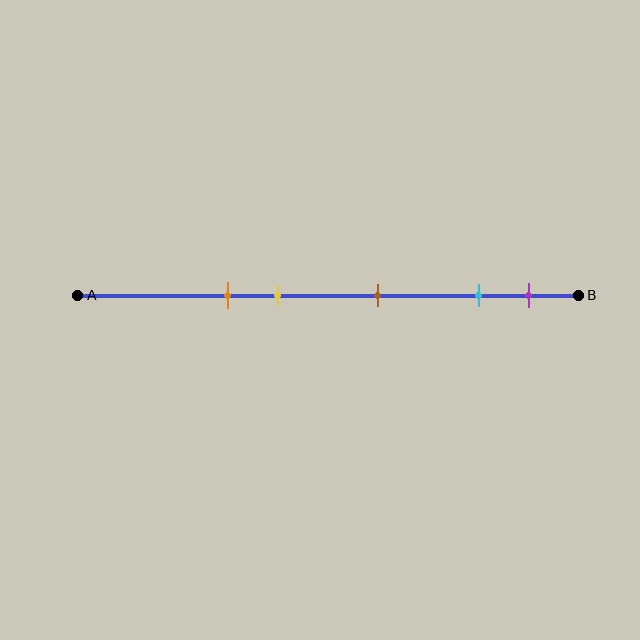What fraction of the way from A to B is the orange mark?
The orange mark is approximately 30% (0.3) of the way from A to B.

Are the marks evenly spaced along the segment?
No, the marks are not evenly spaced.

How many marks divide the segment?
There are 5 marks dividing the segment.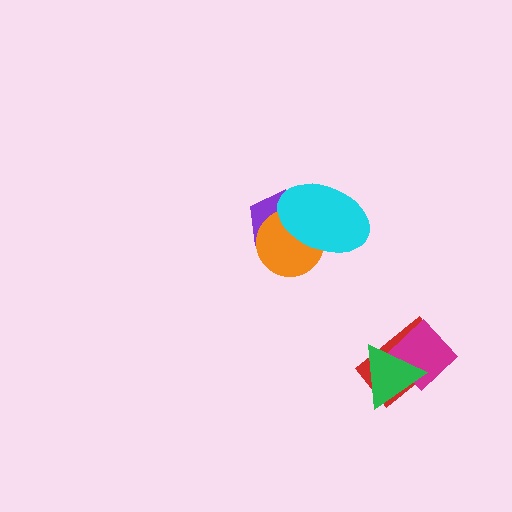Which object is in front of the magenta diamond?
The green triangle is in front of the magenta diamond.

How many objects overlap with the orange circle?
2 objects overlap with the orange circle.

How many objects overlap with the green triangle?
2 objects overlap with the green triangle.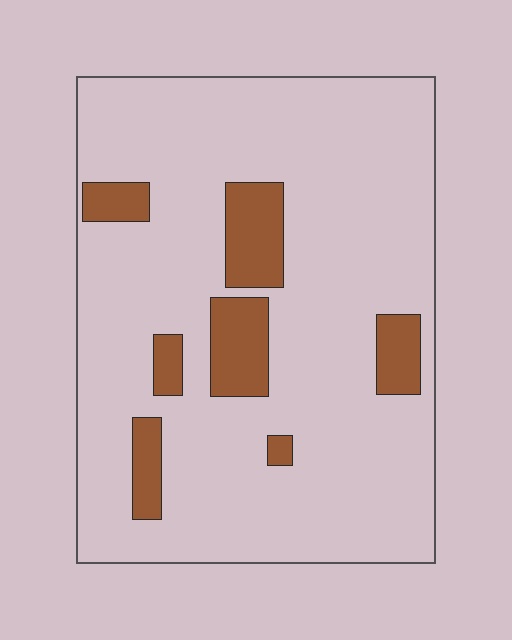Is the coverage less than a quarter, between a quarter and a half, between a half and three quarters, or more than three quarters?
Less than a quarter.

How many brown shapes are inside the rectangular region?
7.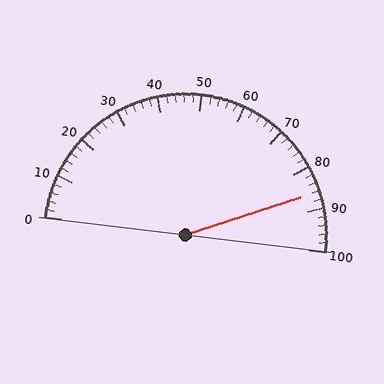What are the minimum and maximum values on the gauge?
The gauge ranges from 0 to 100.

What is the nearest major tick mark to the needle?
The nearest major tick mark is 90.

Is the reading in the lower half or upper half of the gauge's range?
The reading is in the upper half of the range (0 to 100).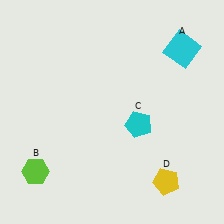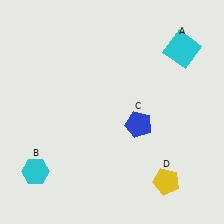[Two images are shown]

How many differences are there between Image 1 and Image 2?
There are 2 differences between the two images.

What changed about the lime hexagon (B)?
In Image 1, B is lime. In Image 2, it changed to cyan.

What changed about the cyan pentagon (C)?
In Image 1, C is cyan. In Image 2, it changed to blue.